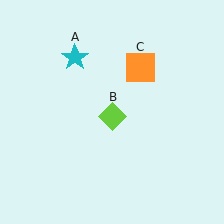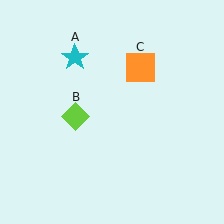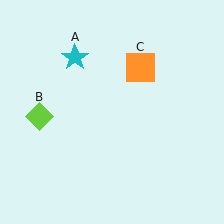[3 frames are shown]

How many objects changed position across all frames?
1 object changed position: lime diamond (object B).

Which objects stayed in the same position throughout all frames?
Cyan star (object A) and orange square (object C) remained stationary.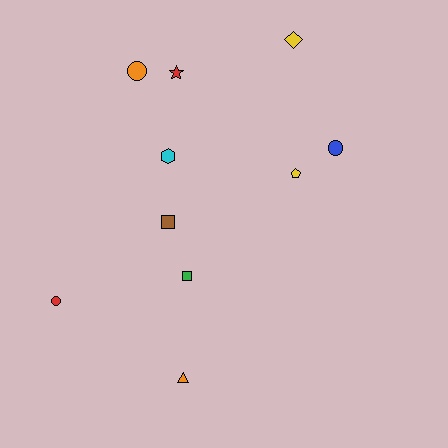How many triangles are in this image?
There is 1 triangle.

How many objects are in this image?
There are 10 objects.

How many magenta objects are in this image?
There are no magenta objects.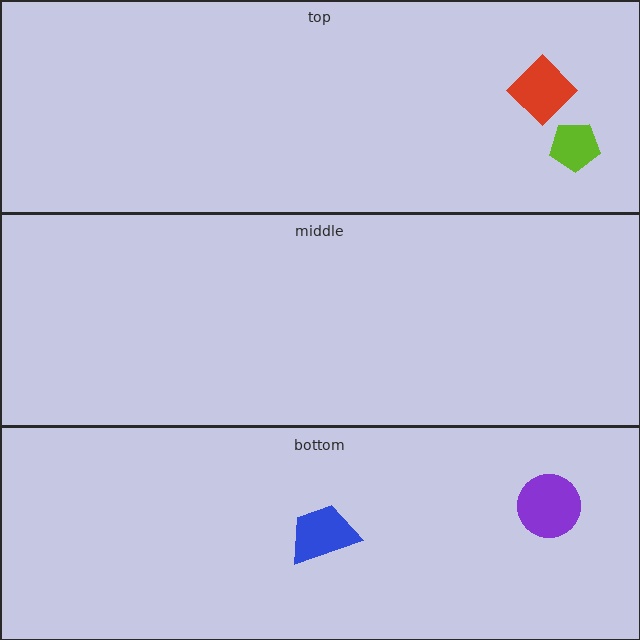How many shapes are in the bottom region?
2.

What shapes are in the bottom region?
The purple circle, the blue trapezoid.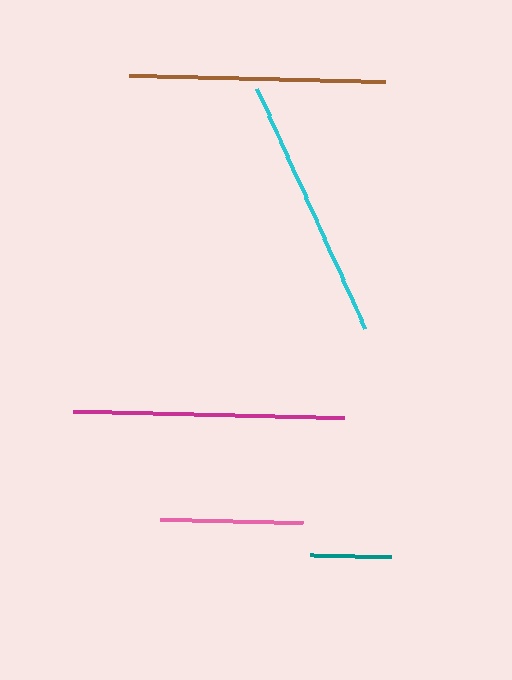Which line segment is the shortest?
The teal line is the shortest at approximately 82 pixels.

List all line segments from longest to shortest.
From longest to shortest: magenta, cyan, brown, pink, teal.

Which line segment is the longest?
The magenta line is the longest at approximately 271 pixels.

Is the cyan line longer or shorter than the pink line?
The cyan line is longer than the pink line.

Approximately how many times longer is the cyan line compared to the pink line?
The cyan line is approximately 1.8 times the length of the pink line.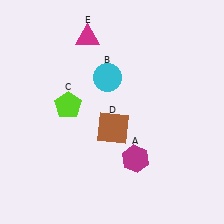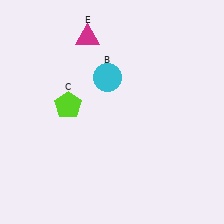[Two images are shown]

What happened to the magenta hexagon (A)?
The magenta hexagon (A) was removed in Image 2. It was in the bottom-right area of Image 1.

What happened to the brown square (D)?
The brown square (D) was removed in Image 2. It was in the bottom-right area of Image 1.